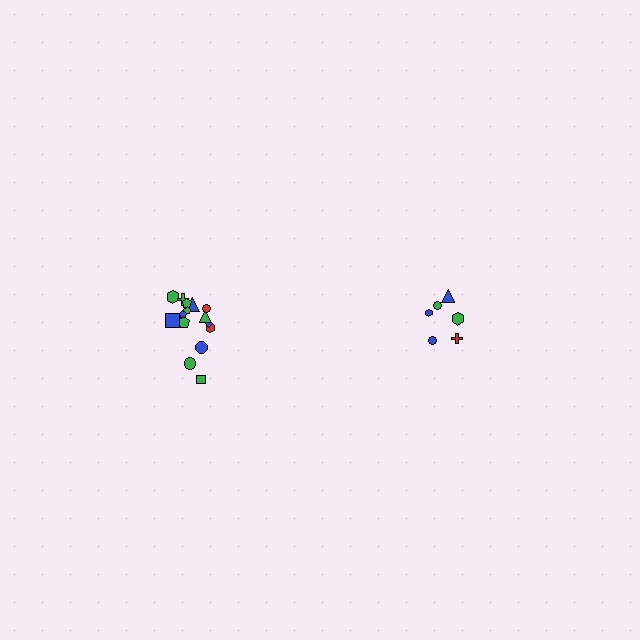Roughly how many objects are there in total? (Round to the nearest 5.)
Roughly 20 objects in total.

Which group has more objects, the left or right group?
The left group.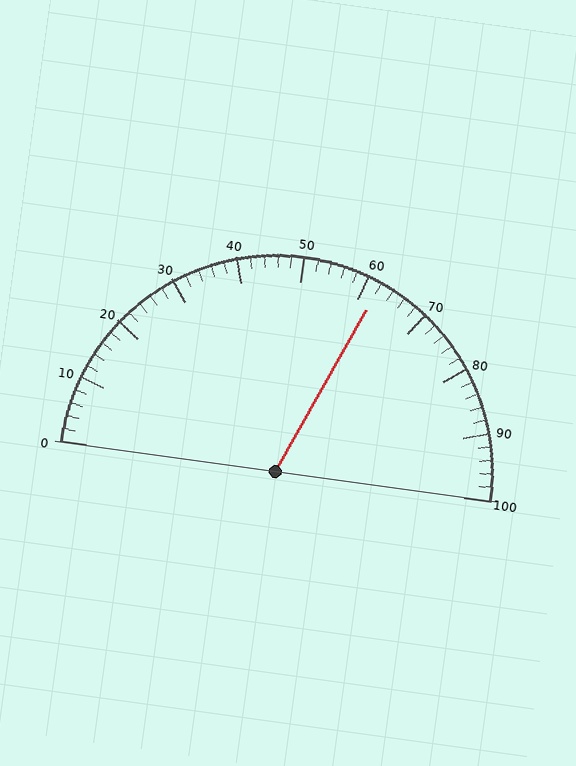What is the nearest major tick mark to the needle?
The nearest major tick mark is 60.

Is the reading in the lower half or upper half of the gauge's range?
The reading is in the upper half of the range (0 to 100).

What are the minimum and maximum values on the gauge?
The gauge ranges from 0 to 100.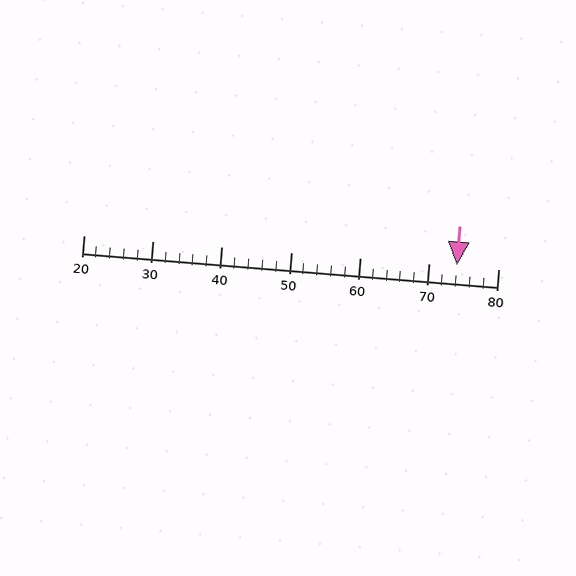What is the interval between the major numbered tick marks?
The major tick marks are spaced 10 units apart.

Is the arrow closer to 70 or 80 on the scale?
The arrow is closer to 70.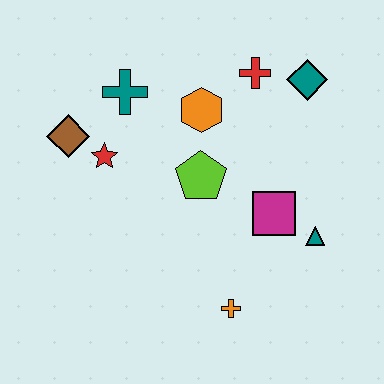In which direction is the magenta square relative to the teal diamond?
The magenta square is below the teal diamond.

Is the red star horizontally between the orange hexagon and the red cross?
No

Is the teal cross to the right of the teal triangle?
No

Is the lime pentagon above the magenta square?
Yes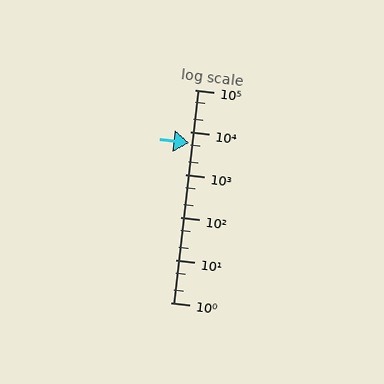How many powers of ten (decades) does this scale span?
The scale spans 5 decades, from 1 to 100000.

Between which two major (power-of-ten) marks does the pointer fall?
The pointer is between 1000 and 10000.